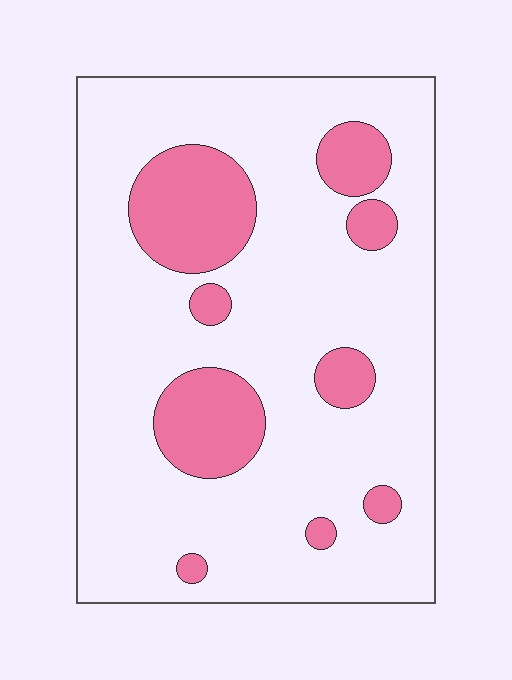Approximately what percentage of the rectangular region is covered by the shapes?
Approximately 20%.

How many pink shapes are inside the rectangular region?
9.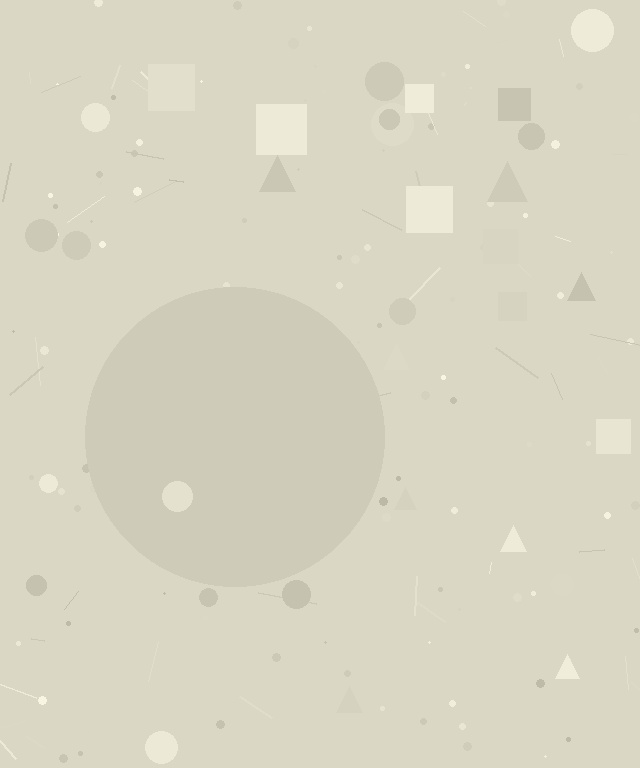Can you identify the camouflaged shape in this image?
The camouflaged shape is a circle.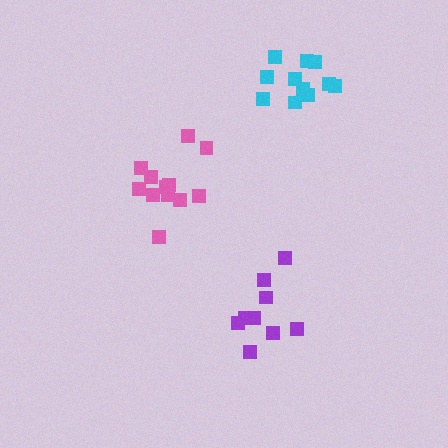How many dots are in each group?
Group 1: 12 dots, Group 2: 9 dots, Group 3: 11 dots (32 total).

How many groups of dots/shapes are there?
There are 3 groups.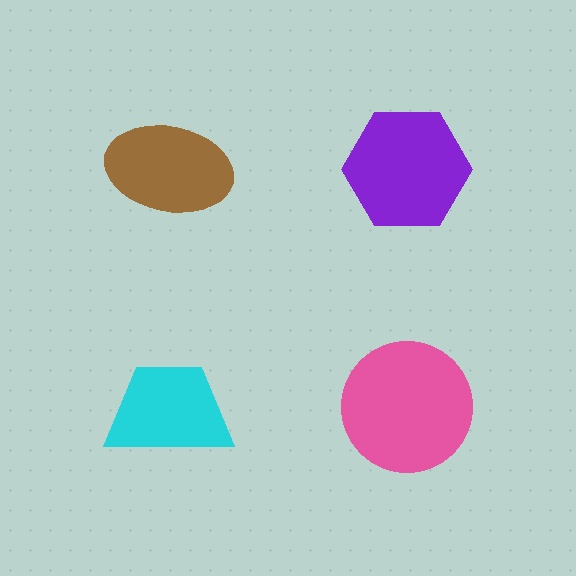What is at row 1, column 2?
A purple hexagon.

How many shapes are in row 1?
2 shapes.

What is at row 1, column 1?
A brown ellipse.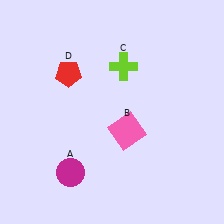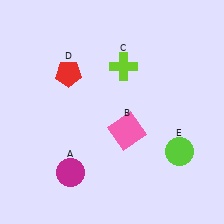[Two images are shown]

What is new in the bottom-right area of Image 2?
A lime circle (E) was added in the bottom-right area of Image 2.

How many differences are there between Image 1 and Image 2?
There is 1 difference between the two images.